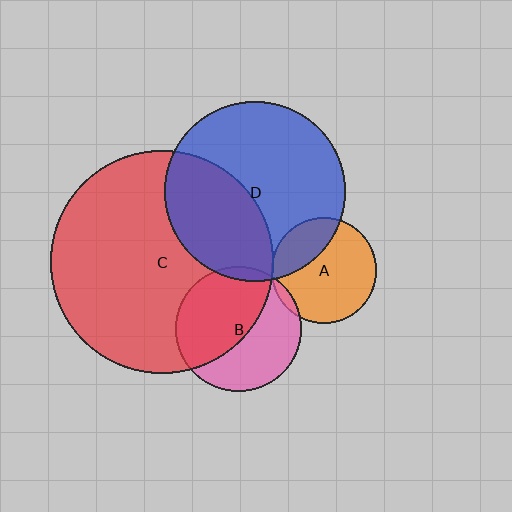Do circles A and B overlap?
Yes.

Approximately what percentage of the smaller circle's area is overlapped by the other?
Approximately 5%.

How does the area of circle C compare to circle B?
Approximately 3.2 times.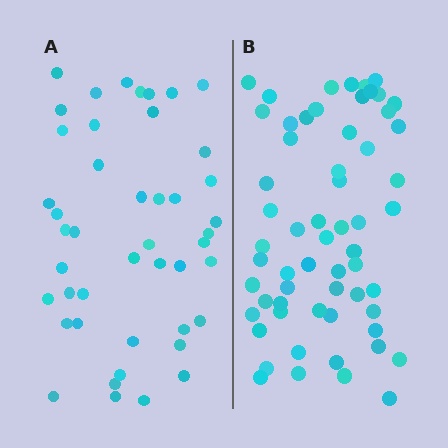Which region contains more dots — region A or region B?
Region B (the right region) has more dots.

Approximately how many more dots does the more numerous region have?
Region B has approximately 15 more dots than region A.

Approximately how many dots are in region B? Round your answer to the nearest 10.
About 60 dots.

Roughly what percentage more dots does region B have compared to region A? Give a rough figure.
About 35% more.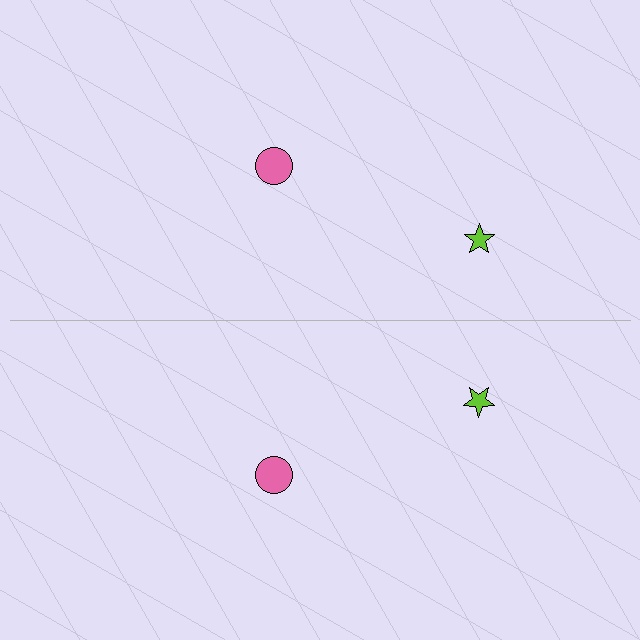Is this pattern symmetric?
Yes, this pattern has bilateral (reflection) symmetry.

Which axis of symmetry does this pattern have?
The pattern has a horizontal axis of symmetry running through the center of the image.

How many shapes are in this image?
There are 4 shapes in this image.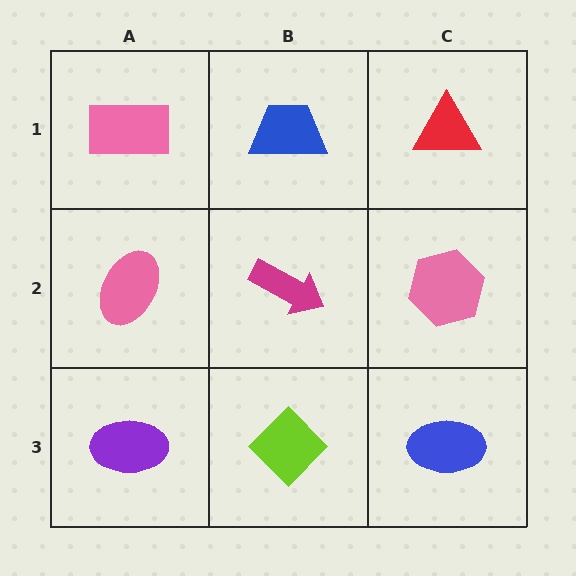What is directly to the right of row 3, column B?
A blue ellipse.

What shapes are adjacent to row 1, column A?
A pink ellipse (row 2, column A), a blue trapezoid (row 1, column B).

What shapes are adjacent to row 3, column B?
A magenta arrow (row 2, column B), a purple ellipse (row 3, column A), a blue ellipse (row 3, column C).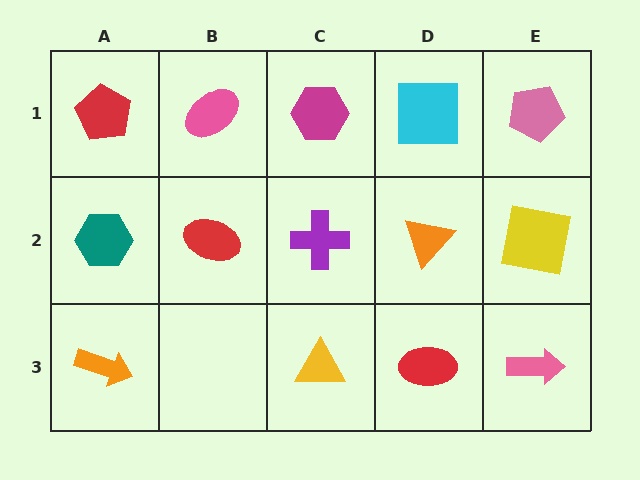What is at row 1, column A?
A red pentagon.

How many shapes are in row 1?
5 shapes.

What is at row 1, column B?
A pink ellipse.